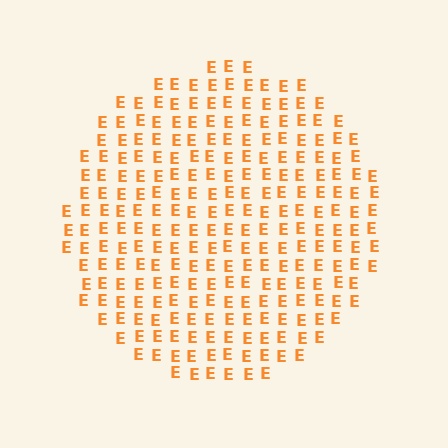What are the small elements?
The small elements are letter E's.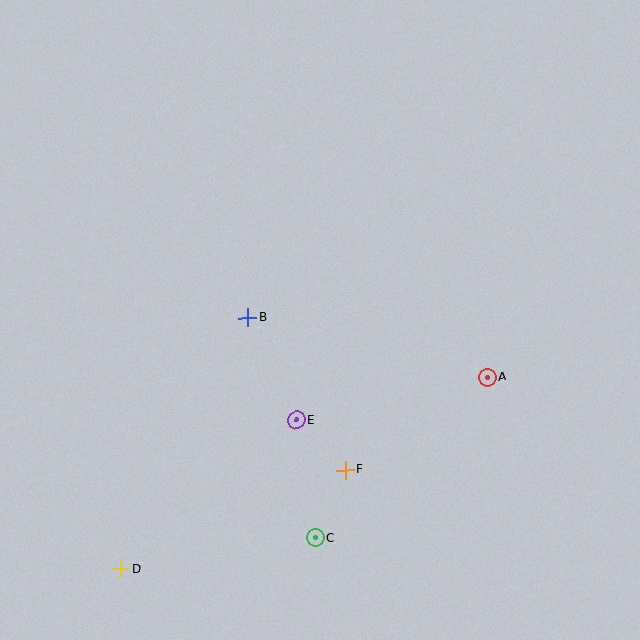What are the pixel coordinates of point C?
Point C is at (315, 538).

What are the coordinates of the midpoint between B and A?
The midpoint between B and A is at (368, 347).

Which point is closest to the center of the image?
Point B at (248, 317) is closest to the center.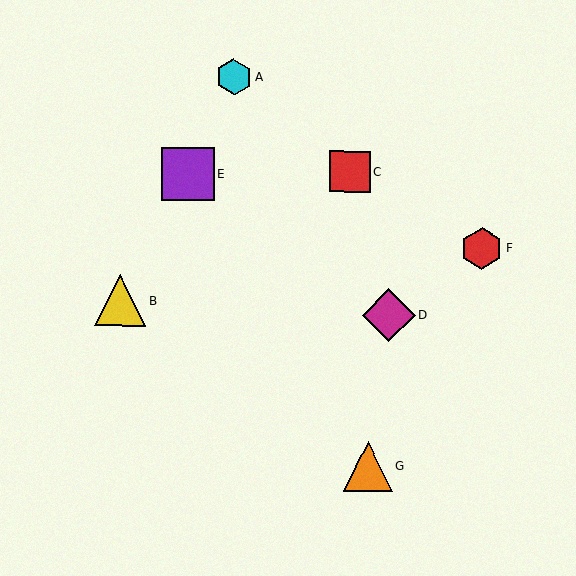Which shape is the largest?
The purple square (labeled E) is the largest.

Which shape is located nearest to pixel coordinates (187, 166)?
The purple square (labeled E) at (188, 174) is nearest to that location.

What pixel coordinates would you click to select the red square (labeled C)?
Click at (350, 171) to select the red square C.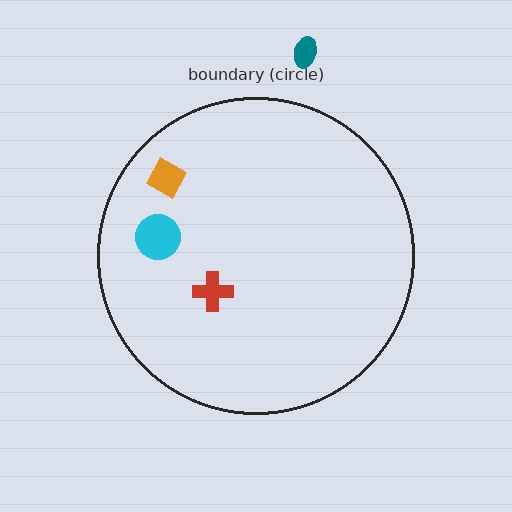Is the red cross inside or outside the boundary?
Inside.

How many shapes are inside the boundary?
3 inside, 1 outside.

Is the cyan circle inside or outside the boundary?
Inside.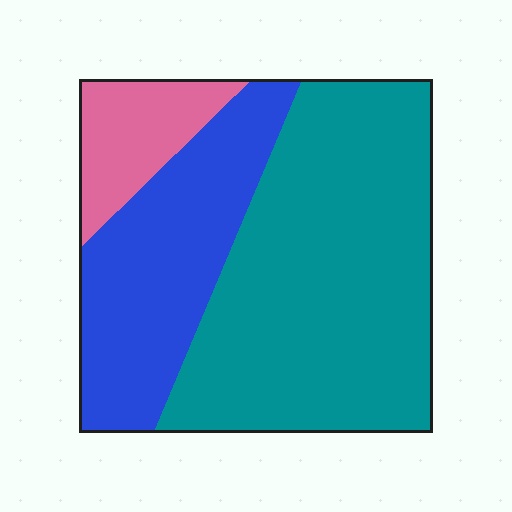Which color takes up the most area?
Teal, at roughly 60%.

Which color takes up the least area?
Pink, at roughly 10%.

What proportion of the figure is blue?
Blue covers 30% of the figure.